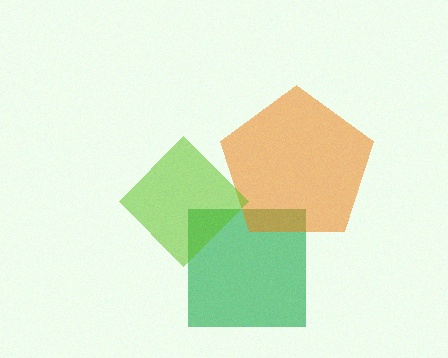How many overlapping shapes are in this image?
There are 3 overlapping shapes in the image.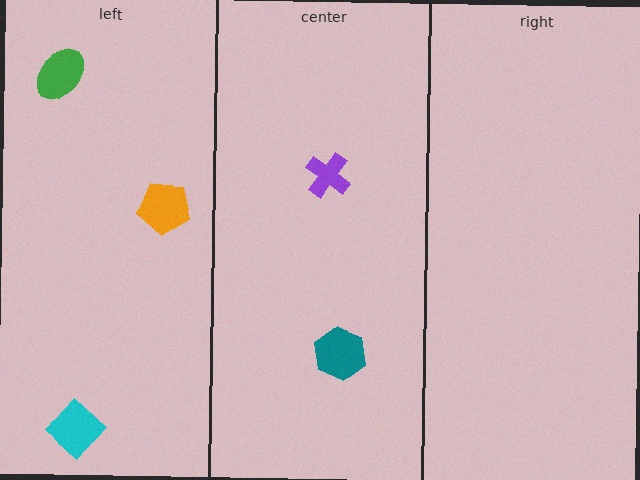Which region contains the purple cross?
The center region.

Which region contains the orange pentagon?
The left region.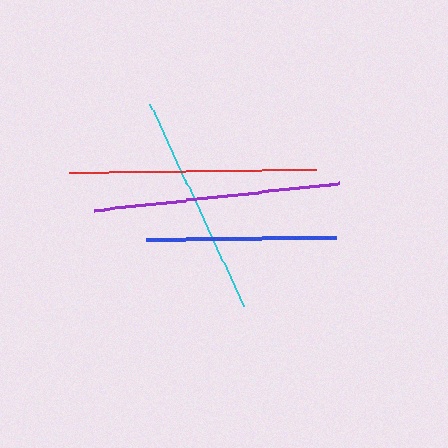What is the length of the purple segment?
The purple segment is approximately 248 pixels long.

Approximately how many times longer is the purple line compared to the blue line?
The purple line is approximately 1.3 times the length of the blue line.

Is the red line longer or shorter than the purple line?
The purple line is longer than the red line.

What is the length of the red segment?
The red segment is approximately 247 pixels long.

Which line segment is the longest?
The purple line is the longest at approximately 248 pixels.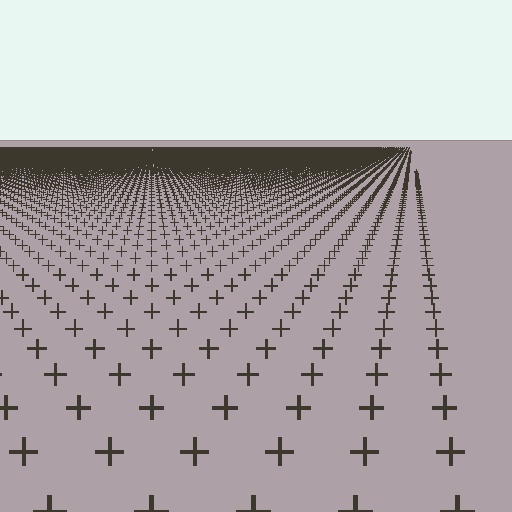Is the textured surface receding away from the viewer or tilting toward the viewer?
The surface is receding away from the viewer. Texture elements get smaller and denser toward the top.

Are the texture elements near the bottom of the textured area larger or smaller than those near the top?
Larger. Near the bottom, elements are closer to the viewer and appear at a bigger on-screen size.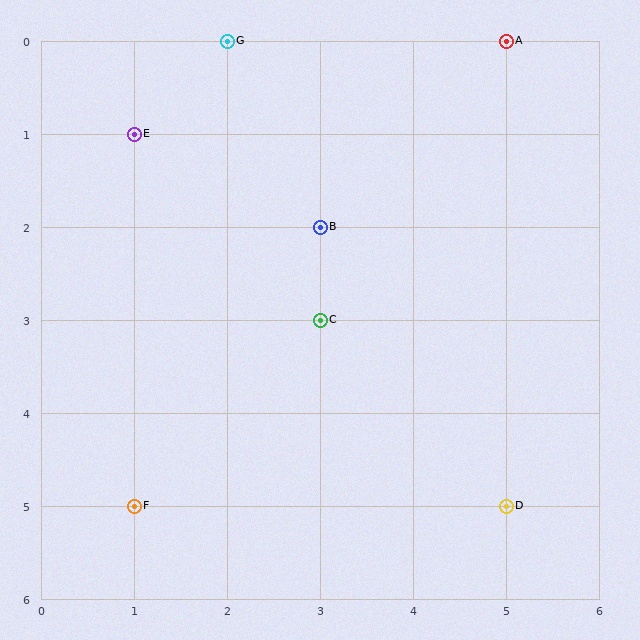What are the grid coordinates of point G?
Point G is at grid coordinates (2, 0).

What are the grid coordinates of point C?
Point C is at grid coordinates (3, 3).